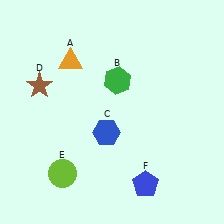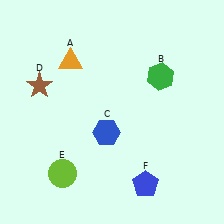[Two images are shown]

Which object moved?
The green hexagon (B) moved right.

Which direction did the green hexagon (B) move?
The green hexagon (B) moved right.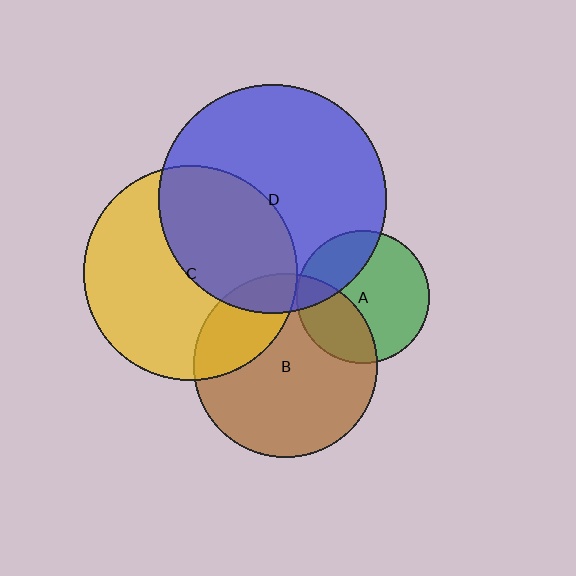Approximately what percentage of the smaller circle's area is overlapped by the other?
Approximately 25%.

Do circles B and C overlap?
Yes.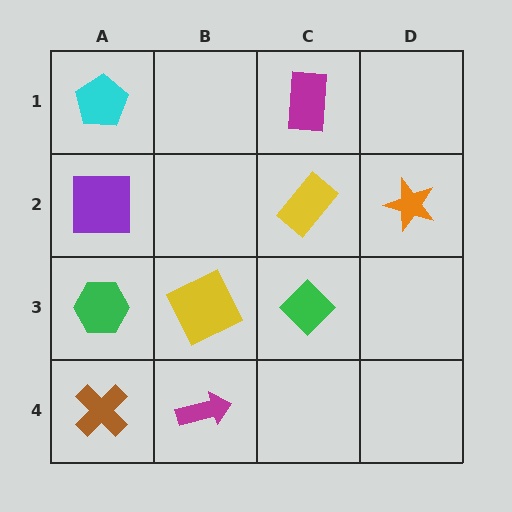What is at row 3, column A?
A green hexagon.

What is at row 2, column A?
A purple square.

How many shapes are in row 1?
2 shapes.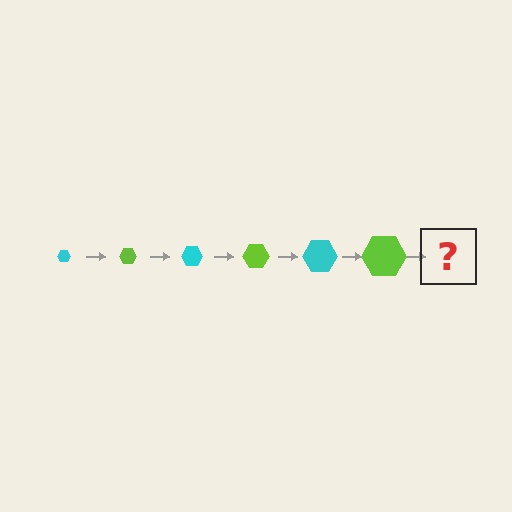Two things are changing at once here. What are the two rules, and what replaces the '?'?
The two rules are that the hexagon grows larger each step and the color cycles through cyan and lime. The '?' should be a cyan hexagon, larger than the previous one.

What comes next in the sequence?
The next element should be a cyan hexagon, larger than the previous one.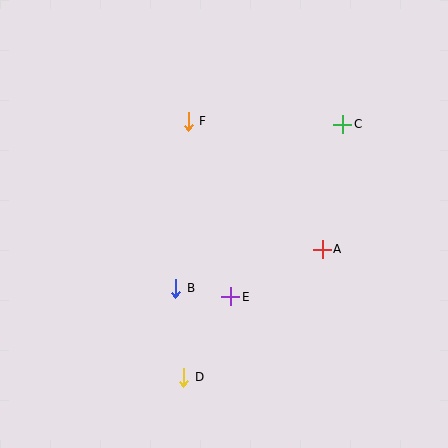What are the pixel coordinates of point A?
Point A is at (322, 249).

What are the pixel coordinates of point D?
Point D is at (184, 377).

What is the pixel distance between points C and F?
The distance between C and F is 155 pixels.